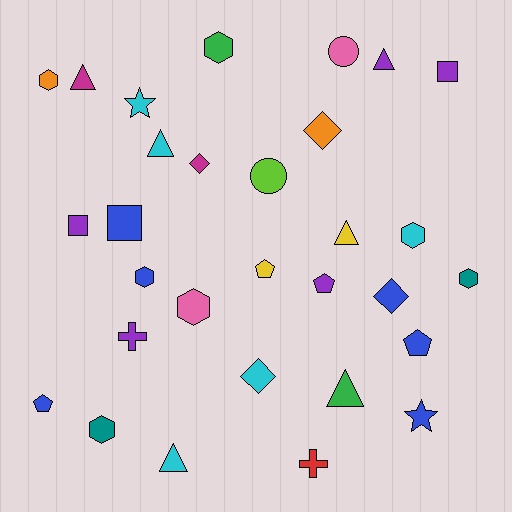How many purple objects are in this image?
There are 5 purple objects.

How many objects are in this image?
There are 30 objects.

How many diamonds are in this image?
There are 4 diamonds.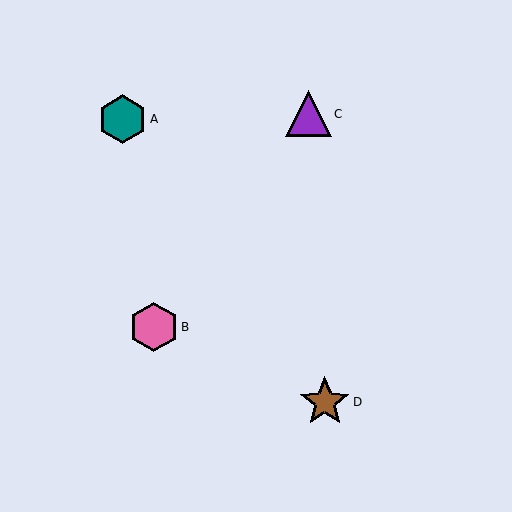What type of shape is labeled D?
Shape D is a brown star.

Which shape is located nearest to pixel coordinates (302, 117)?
The purple triangle (labeled C) at (308, 114) is nearest to that location.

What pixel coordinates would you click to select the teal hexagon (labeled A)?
Click at (123, 119) to select the teal hexagon A.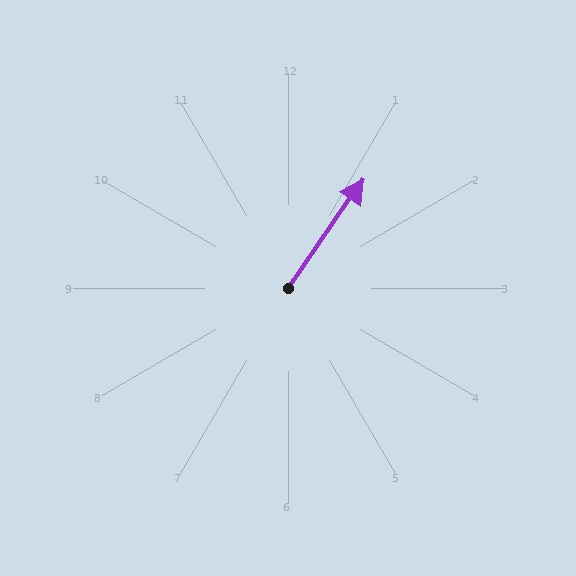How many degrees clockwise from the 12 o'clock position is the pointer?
Approximately 35 degrees.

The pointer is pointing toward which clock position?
Roughly 1 o'clock.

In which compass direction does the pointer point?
Northeast.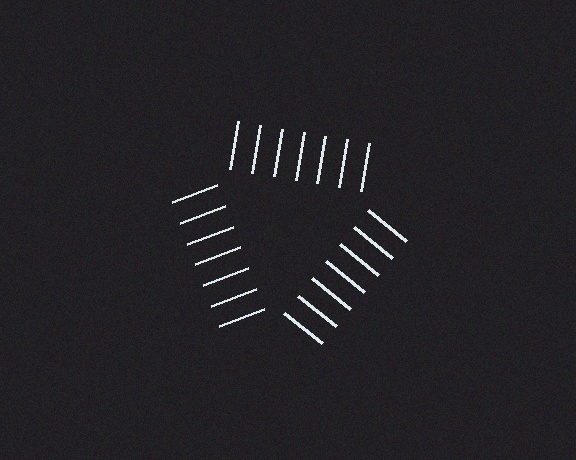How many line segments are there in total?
21 — 7 along each of the 3 edges.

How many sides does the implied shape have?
3 sides — the line-ends trace a triangle.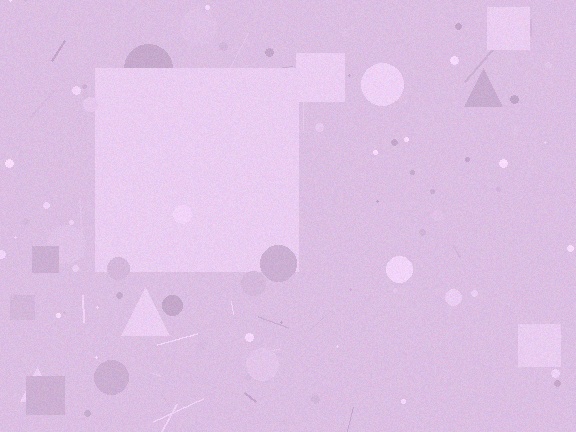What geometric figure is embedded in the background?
A square is embedded in the background.